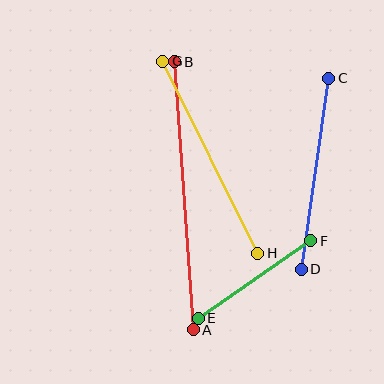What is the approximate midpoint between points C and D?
The midpoint is at approximately (315, 174) pixels.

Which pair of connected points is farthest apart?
Points A and B are farthest apart.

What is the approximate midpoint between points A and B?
The midpoint is at approximately (184, 196) pixels.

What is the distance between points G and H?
The distance is approximately 214 pixels.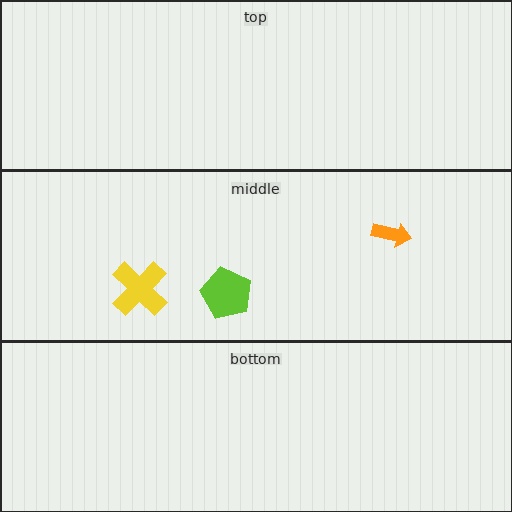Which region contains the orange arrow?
The middle region.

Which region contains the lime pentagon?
The middle region.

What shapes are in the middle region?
The yellow cross, the orange arrow, the lime pentagon.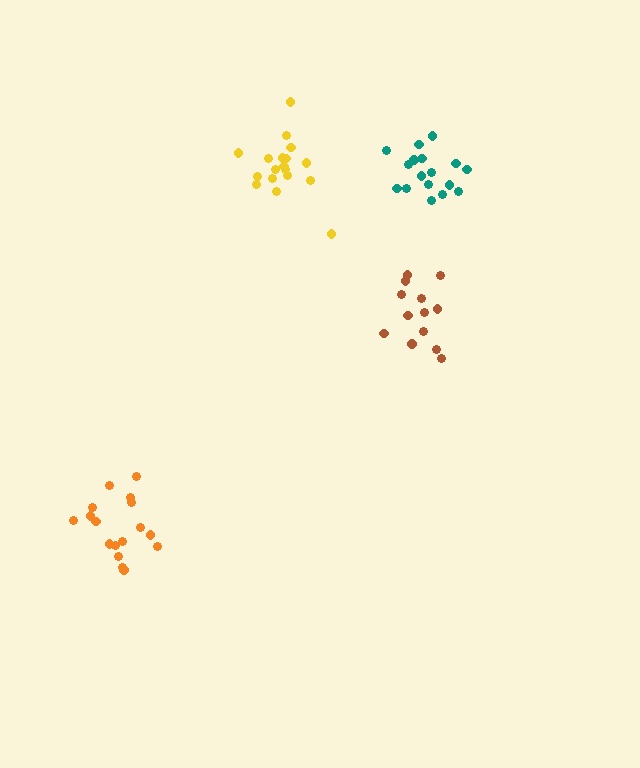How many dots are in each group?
Group 1: 13 dots, Group 2: 17 dots, Group 3: 18 dots, Group 4: 17 dots (65 total).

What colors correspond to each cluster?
The clusters are colored: brown, orange, yellow, teal.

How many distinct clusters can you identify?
There are 4 distinct clusters.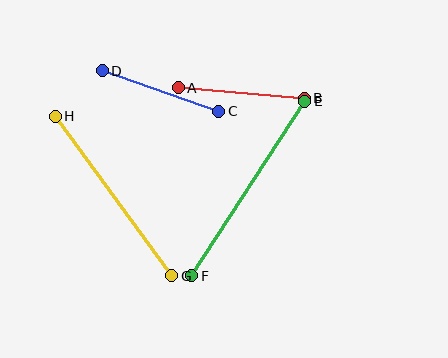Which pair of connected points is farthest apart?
Points E and F are farthest apart.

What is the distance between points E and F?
The distance is approximately 208 pixels.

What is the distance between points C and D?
The distance is approximately 124 pixels.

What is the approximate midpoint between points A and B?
The midpoint is at approximately (241, 93) pixels.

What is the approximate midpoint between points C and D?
The midpoint is at approximately (161, 91) pixels.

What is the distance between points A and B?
The distance is approximately 126 pixels.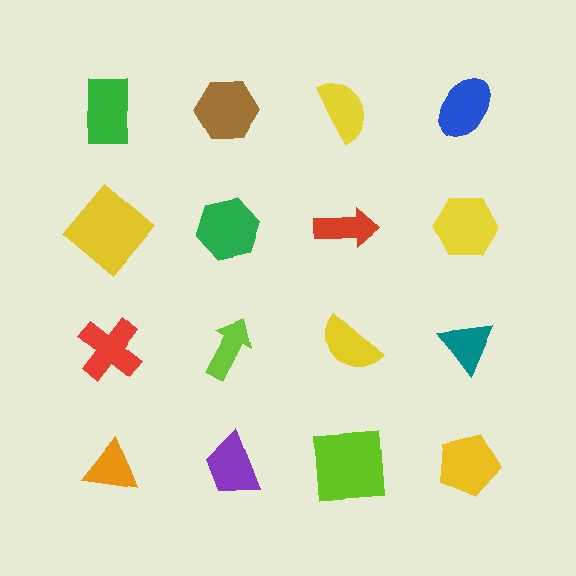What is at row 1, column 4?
A blue ellipse.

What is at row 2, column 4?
A yellow hexagon.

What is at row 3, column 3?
A yellow semicircle.